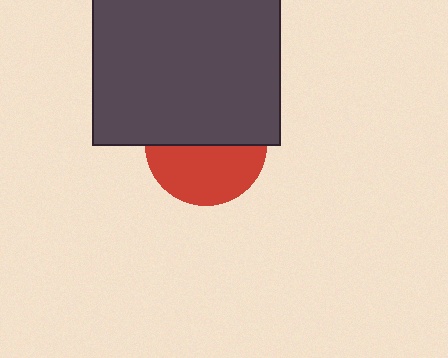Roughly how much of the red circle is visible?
About half of it is visible (roughly 49%).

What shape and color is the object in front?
The object in front is a dark gray rectangle.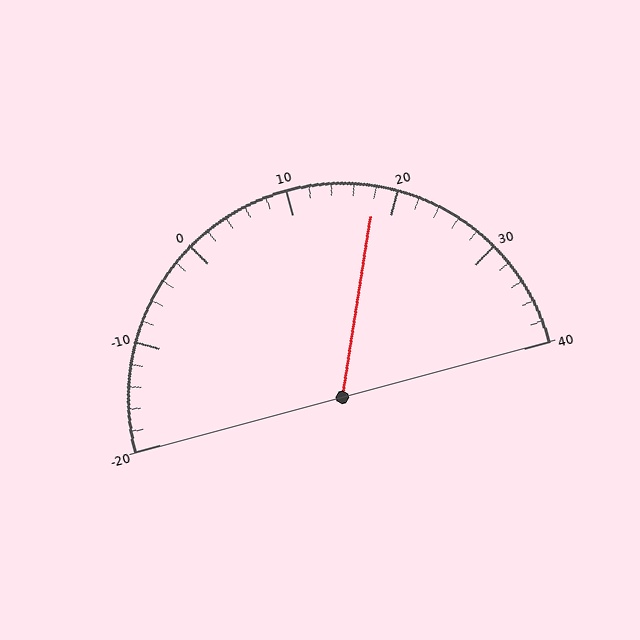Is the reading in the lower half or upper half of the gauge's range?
The reading is in the upper half of the range (-20 to 40).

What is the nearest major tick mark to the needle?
The nearest major tick mark is 20.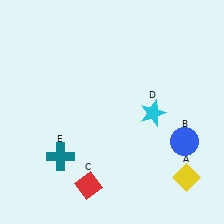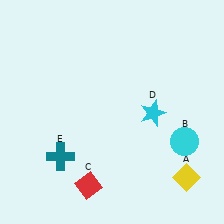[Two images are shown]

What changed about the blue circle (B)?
In Image 1, B is blue. In Image 2, it changed to cyan.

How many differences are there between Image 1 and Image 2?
There is 1 difference between the two images.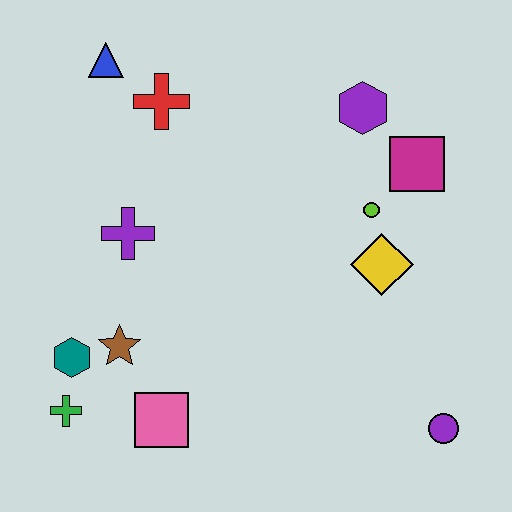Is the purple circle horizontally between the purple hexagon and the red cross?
No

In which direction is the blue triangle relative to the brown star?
The blue triangle is above the brown star.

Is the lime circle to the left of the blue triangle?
No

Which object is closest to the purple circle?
The yellow diamond is closest to the purple circle.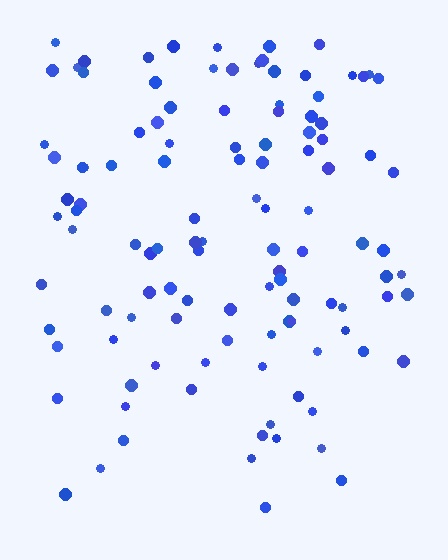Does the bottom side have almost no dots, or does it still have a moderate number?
Still a moderate number, just noticeably fewer than the top.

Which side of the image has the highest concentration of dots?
The top.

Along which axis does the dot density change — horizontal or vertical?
Vertical.